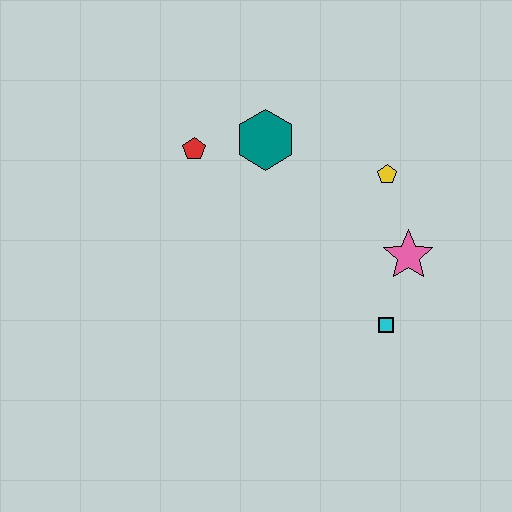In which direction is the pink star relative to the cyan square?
The pink star is above the cyan square.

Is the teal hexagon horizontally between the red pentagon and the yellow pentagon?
Yes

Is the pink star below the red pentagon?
Yes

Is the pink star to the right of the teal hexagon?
Yes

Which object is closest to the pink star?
The cyan square is closest to the pink star.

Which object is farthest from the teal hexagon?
The cyan square is farthest from the teal hexagon.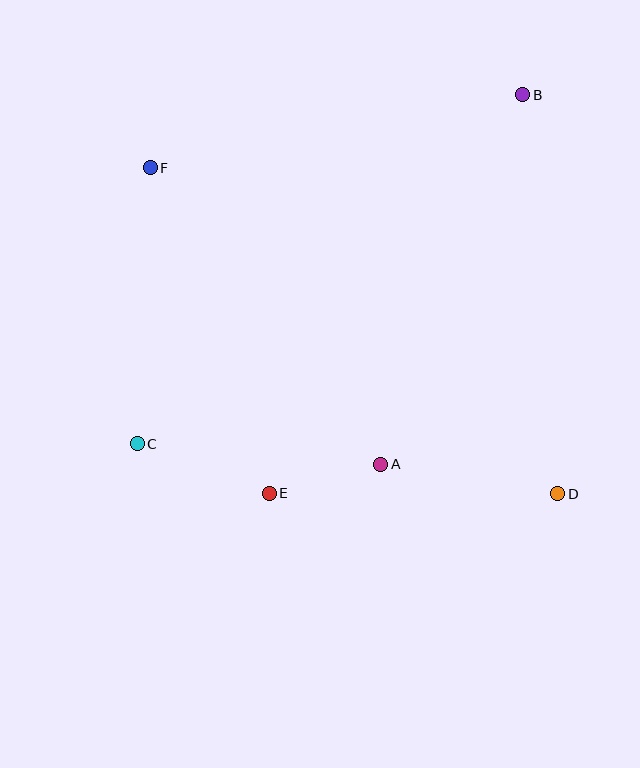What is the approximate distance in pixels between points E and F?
The distance between E and F is approximately 347 pixels.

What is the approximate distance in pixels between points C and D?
The distance between C and D is approximately 423 pixels.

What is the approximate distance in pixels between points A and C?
The distance between A and C is approximately 244 pixels.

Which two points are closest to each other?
Points A and E are closest to each other.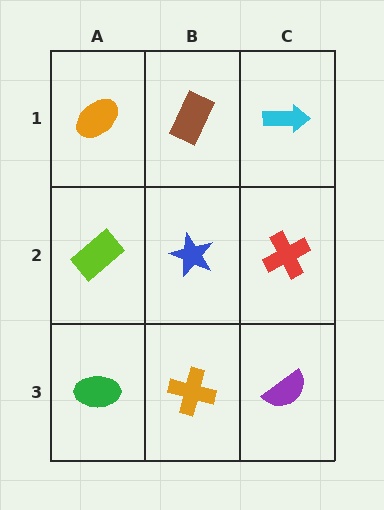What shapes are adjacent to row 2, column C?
A cyan arrow (row 1, column C), a purple semicircle (row 3, column C), a blue star (row 2, column B).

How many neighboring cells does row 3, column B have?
3.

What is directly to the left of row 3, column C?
An orange cross.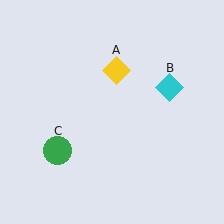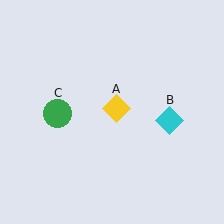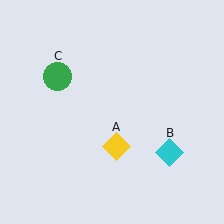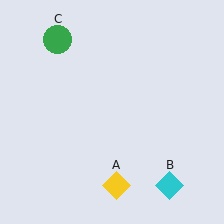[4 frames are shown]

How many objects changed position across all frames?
3 objects changed position: yellow diamond (object A), cyan diamond (object B), green circle (object C).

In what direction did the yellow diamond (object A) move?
The yellow diamond (object A) moved down.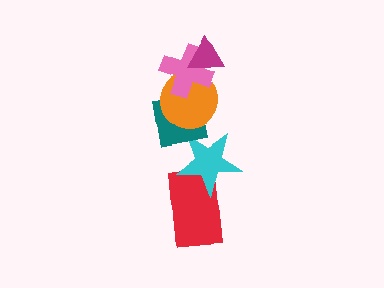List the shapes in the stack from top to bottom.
From top to bottom: the magenta triangle, the pink cross, the orange circle, the teal square, the cyan star, the red rectangle.